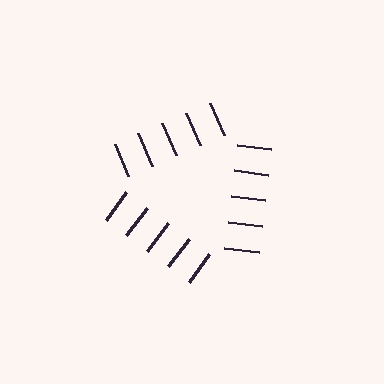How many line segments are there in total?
15 — 5 along each of the 3 edges.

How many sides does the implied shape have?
3 sides — the line-ends trace a triangle.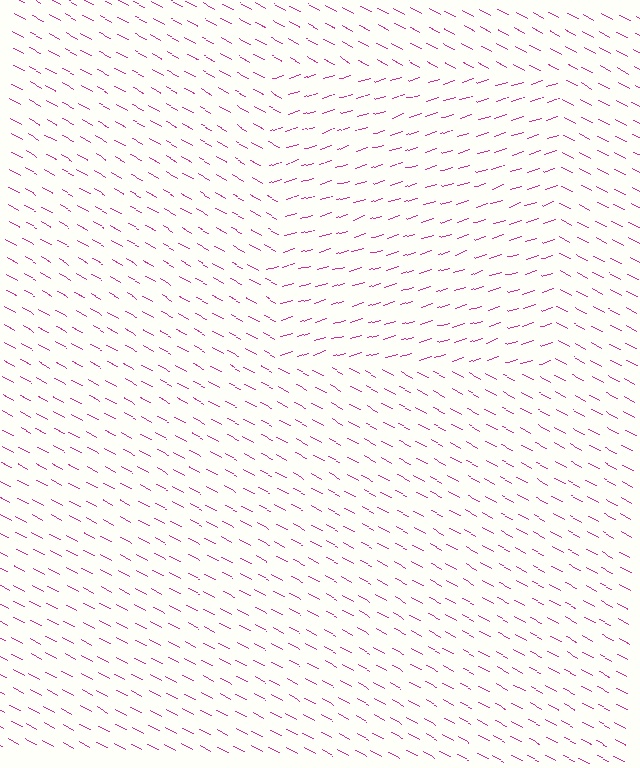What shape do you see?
I see a rectangle.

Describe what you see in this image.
The image is filled with small magenta line segments. A rectangle region in the image has lines oriented differently from the surrounding lines, creating a visible texture boundary.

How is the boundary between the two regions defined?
The boundary is defined purely by a change in line orientation (approximately 45 degrees difference). All lines are the same color and thickness.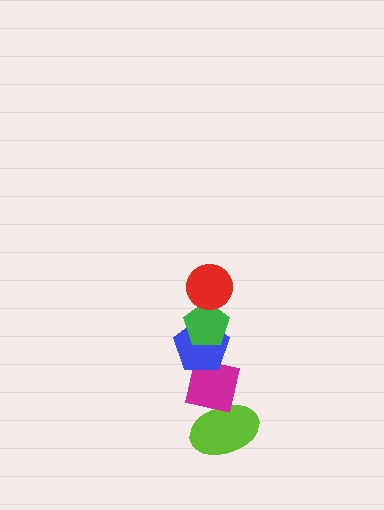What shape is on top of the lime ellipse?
The magenta square is on top of the lime ellipse.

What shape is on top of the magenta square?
The blue pentagon is on top of the magenta square.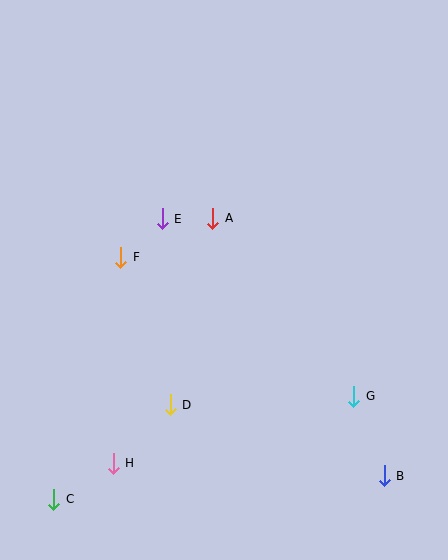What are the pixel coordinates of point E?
Point E is at (162, 219).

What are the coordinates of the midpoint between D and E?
The midpoint between D and E is at (166, 312).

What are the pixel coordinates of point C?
Point C is at (54, 499).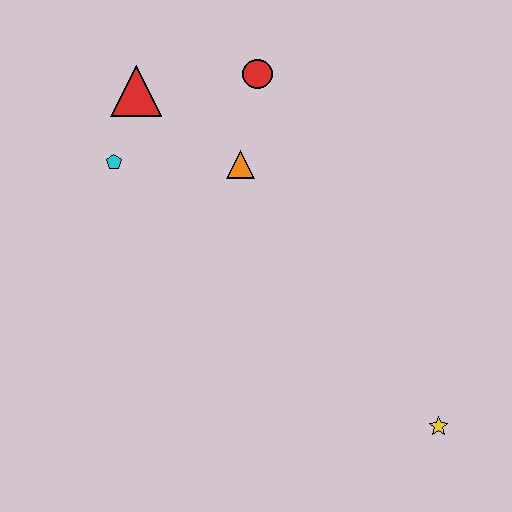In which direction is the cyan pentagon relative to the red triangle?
The cyan pentagon is below the red triangle.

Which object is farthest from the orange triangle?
The yellow star is farthest from the orange triangle.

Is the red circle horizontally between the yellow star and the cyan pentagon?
Yes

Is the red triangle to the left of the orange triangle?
Yes